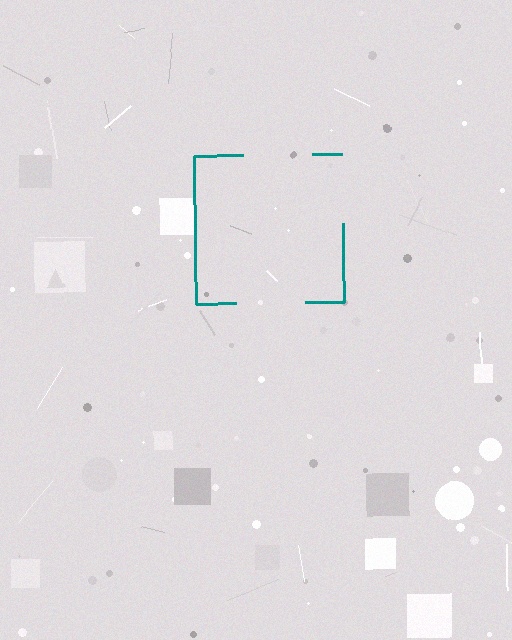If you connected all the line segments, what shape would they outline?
They would outline a square.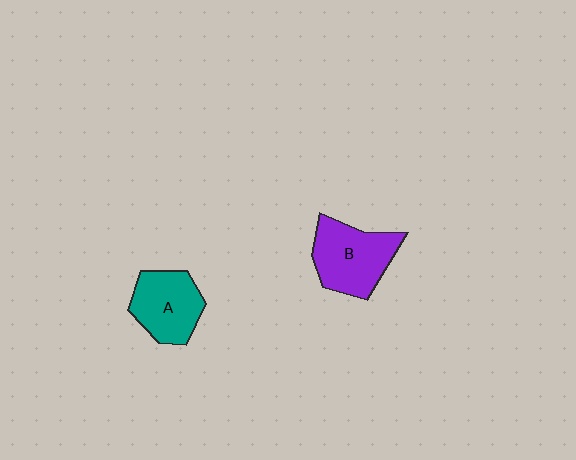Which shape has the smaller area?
Shape A (teal).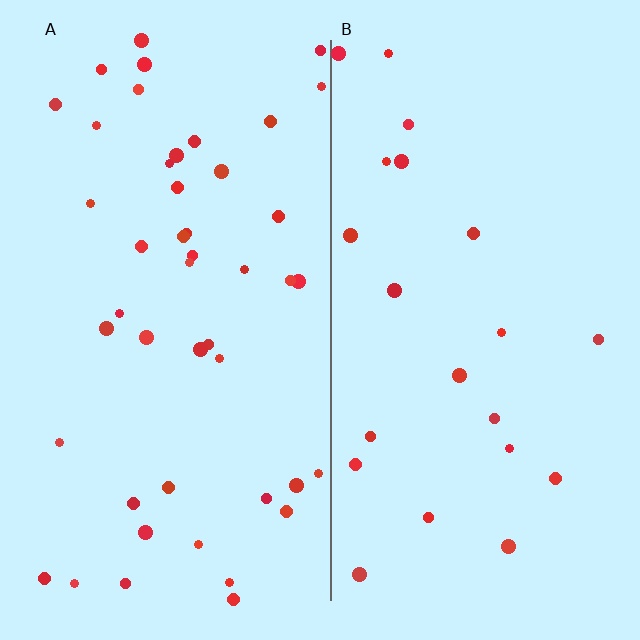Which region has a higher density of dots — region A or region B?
A (the left).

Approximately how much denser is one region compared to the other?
Approximately 2.1× — region A over region B.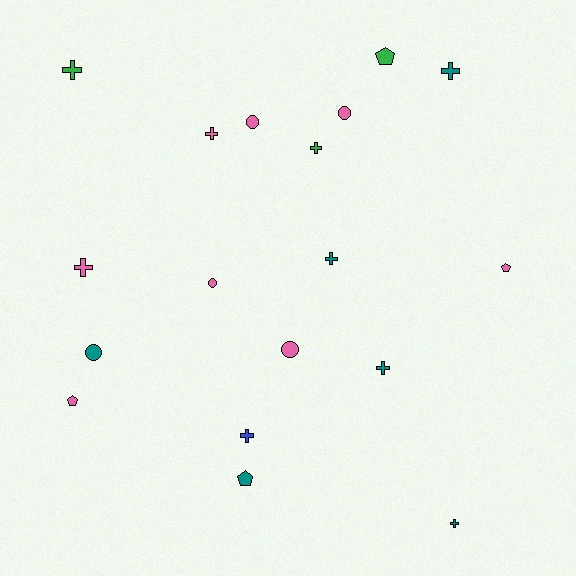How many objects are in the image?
There are 18 objects.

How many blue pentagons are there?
There are no blue pentagons.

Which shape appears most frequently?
Cross, with 9 objects.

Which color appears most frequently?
Pink, with 8 objects.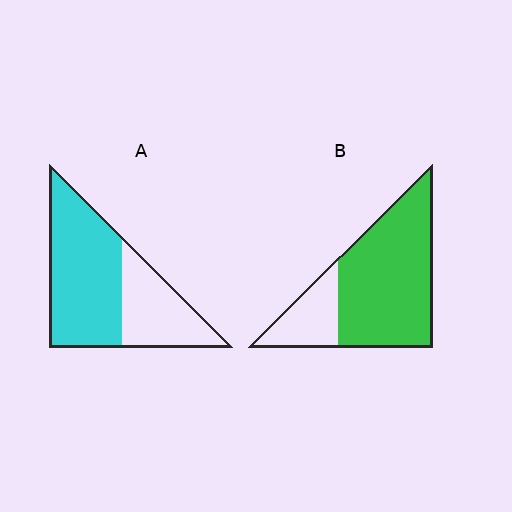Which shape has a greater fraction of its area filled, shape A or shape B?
Shape B.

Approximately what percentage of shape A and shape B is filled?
A is approximately 65% and B is approximately 75%.